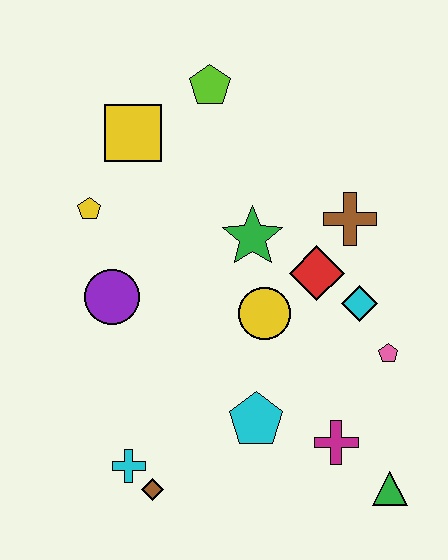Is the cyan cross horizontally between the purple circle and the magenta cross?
Yes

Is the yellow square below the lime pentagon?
Yes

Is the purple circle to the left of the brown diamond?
Yes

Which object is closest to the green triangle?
The magenta cross is closest to the green triangle.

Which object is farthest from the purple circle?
The green triangle is farthest from the purple circle.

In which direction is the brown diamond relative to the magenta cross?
The brown diamond is to the left of the magenta cross.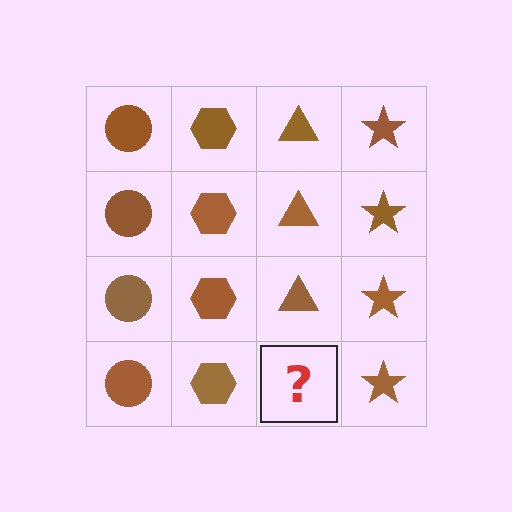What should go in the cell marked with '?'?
The missing cell should contain a brown triangle.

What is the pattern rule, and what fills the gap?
The rule is that each column has a consistent shape. The gap should be filled with a brown triangle.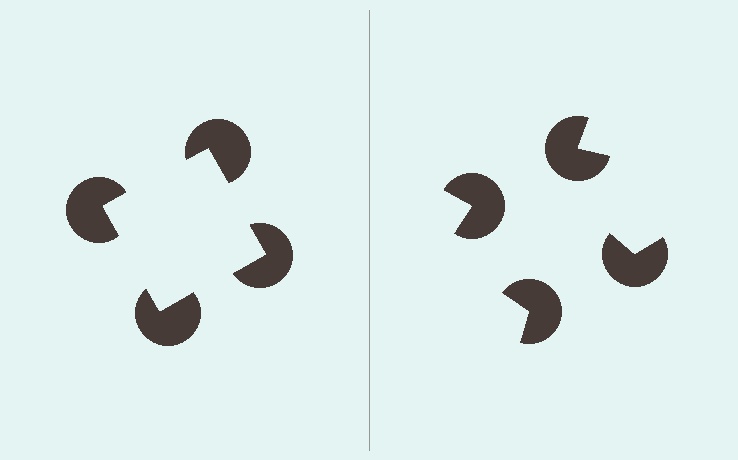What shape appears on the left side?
An illusory square.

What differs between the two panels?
The pac-man discs are positioned identically on both sides; only the wedge orientations differ. On the left they align to a square; on the right they are misaligned.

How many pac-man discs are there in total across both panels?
8 — 4 on each side.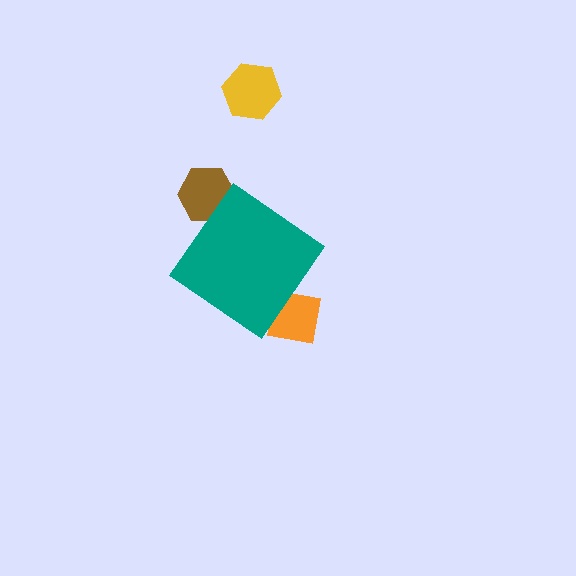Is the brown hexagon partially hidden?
Yes, the brown hexagon is partially hidden behind the teal diamond.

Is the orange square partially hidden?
Yes, the orange square is partially hidden behind the teal diamond.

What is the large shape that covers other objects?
A teal diamond.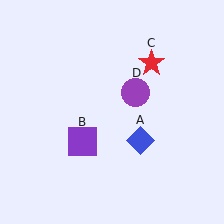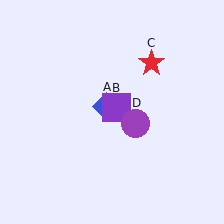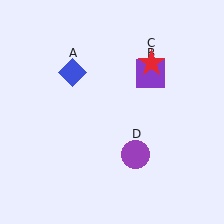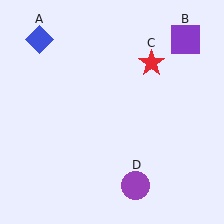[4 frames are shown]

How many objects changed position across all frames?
3 objects changed position: blue diamond (object A), purple square (object B), purple circle (object D).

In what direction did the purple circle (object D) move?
The purple circle (object D) moved down.